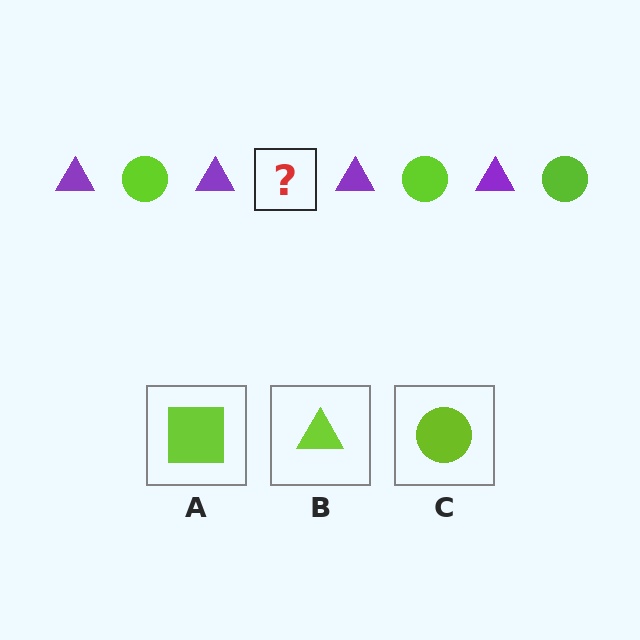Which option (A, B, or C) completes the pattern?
C.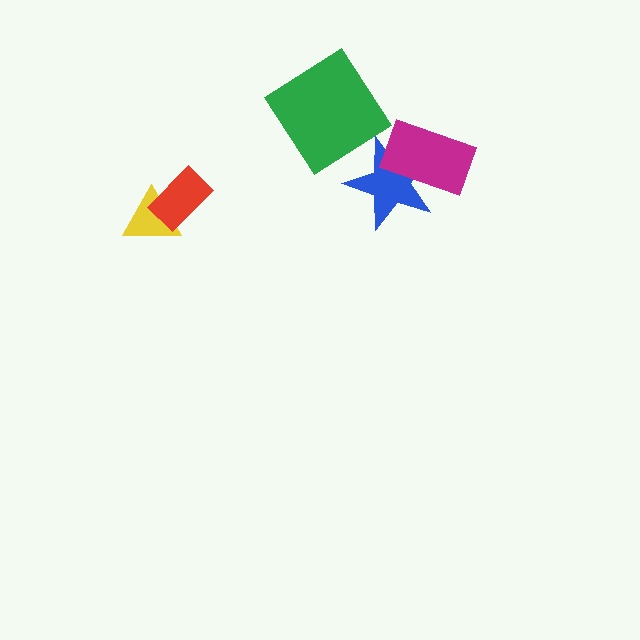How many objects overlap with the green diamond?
0 objects overlap with the green diamond.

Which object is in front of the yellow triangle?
The red rectangle is in front of the yellow triangle.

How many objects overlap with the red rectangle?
1 object overlaps with the red rectangle.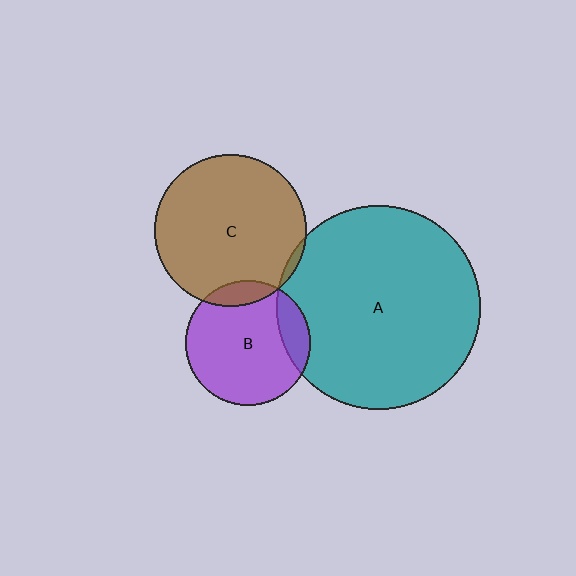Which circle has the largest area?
Circle A (teal).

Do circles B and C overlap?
Yes.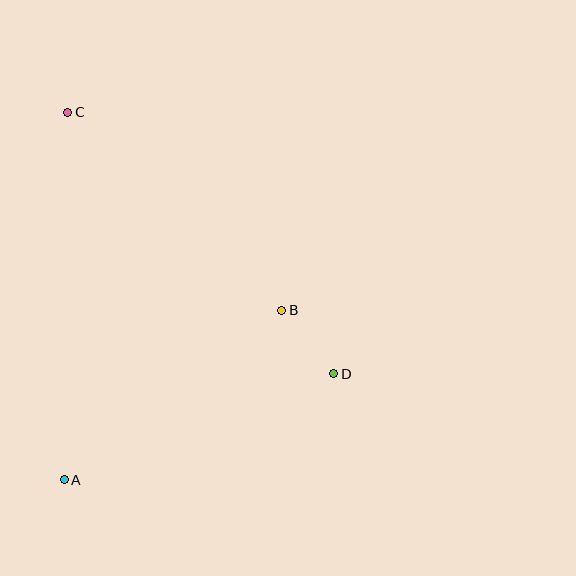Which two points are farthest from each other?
Points C and D are farthest from each other.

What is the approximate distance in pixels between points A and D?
The distance between A and D is approximately 289 pixels.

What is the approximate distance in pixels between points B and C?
The distance between B and C is approximately 291 pixels.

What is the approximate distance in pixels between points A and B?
The distance between A and B is approximately 275 pixels.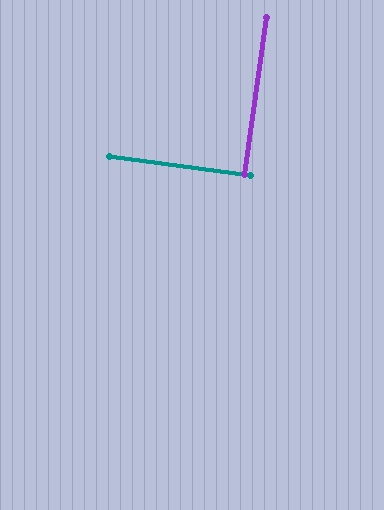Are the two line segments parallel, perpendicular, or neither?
Perpendicular — they meet at approximately 90°.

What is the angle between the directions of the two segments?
Approximately 90 degrees.